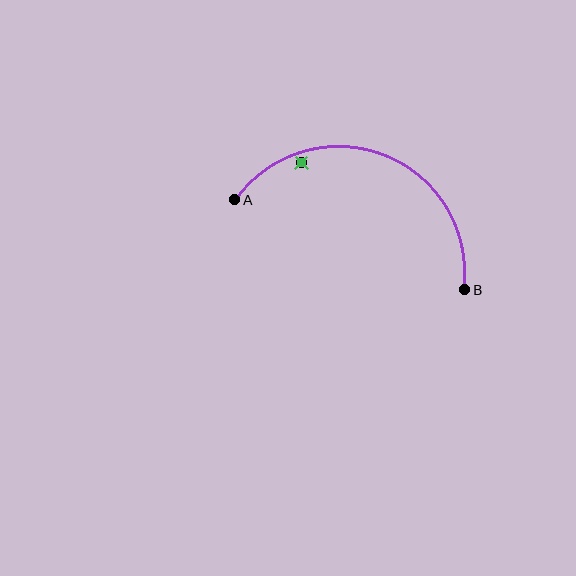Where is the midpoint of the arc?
The arc midpoint is the point on the curve farthest from the straight line joining A and B. It sits above that line.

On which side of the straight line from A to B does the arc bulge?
The arc bulges above the straight line connecting A and B.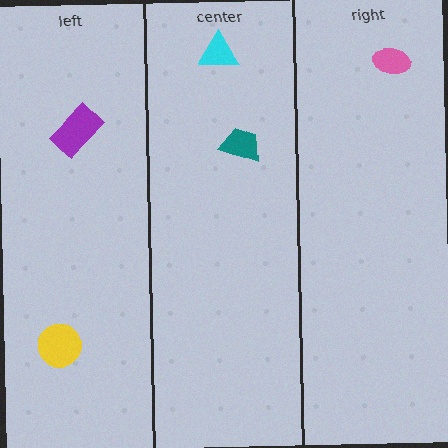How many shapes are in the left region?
2.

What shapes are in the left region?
The yellow circle, the purple rectangle.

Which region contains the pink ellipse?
The right region.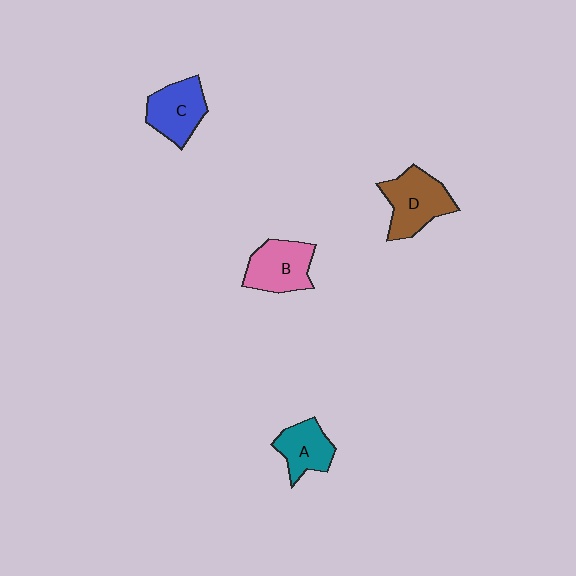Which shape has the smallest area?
Shape A (teal).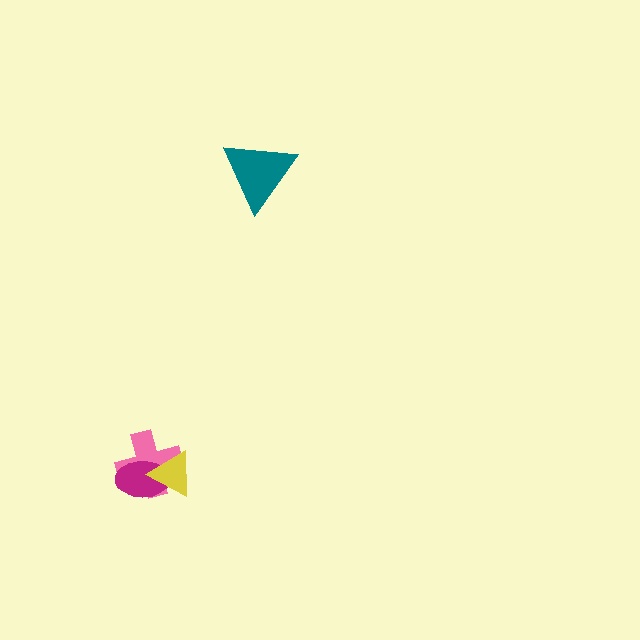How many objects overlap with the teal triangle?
0 objects overlap with the teal triangle.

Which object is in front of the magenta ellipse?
The yellow triangle is in front of the magenta ellipse.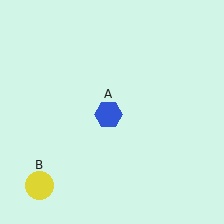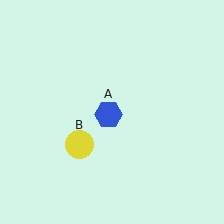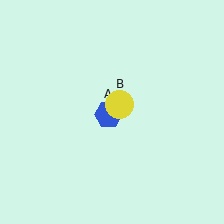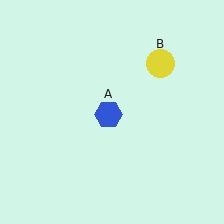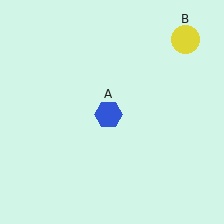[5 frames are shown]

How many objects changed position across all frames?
1 object changed position: yellow circle (object B).